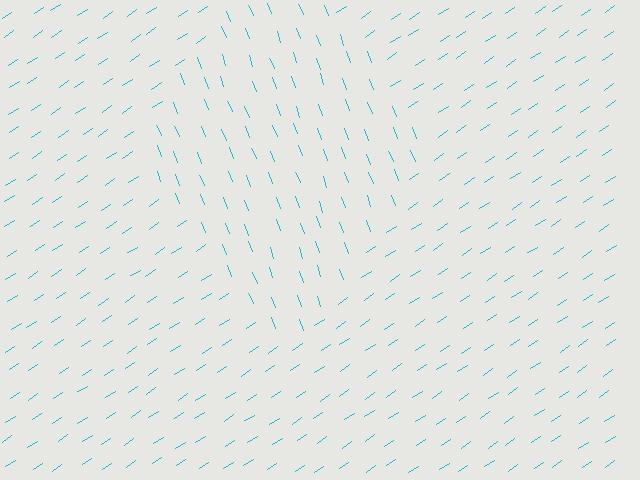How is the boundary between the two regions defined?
The boundary is defined purely by a change in line orientation (approximately 77 degrees difference). All lines are the same color and thickness.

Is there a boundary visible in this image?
Yes, there is a texture boundary formed by a change in line orientation.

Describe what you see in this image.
The image is filled with small cyan line segments. A diamond region in the image has lines oriented differently from the surrounding lines, creating a visible texture boundary.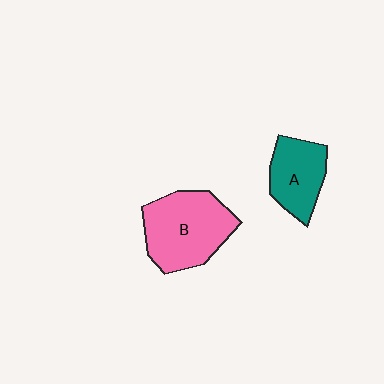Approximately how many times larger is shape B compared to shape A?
Approximately 1.5 times.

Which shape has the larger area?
Shape B (pink).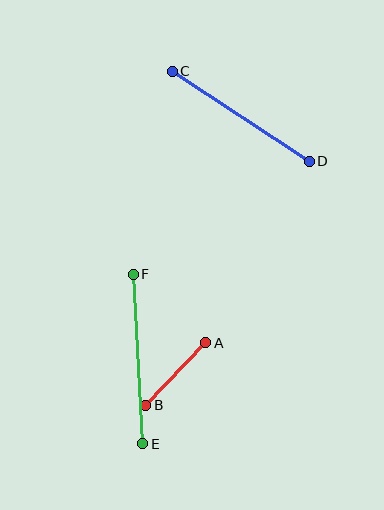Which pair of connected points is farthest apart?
Points E and F are farthest apart.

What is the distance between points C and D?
The distance is approximately 164 pixels.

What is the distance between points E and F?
The distance is approximately 170 pixels.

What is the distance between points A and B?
The distance is approximately 86 pixels.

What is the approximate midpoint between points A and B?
The midpoint is at approximately (176, 374) pixels.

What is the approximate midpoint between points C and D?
The midpoint is at approximately (241, 116) pixels.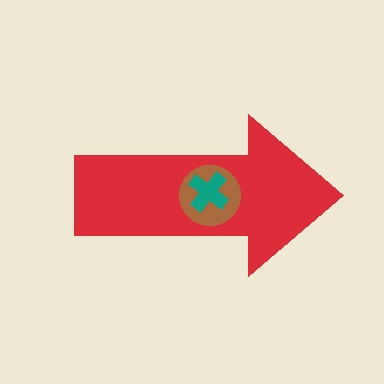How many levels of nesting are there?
3.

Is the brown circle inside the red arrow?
Yes.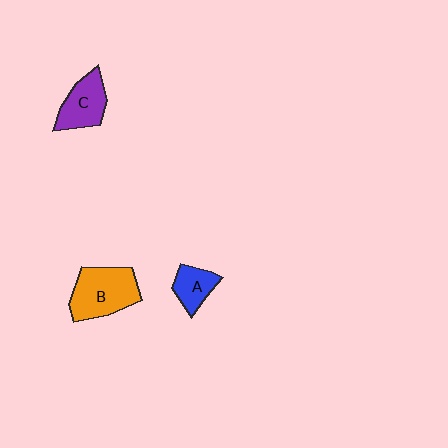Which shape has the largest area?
Shape B (orange).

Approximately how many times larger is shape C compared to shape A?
Approximately 1.4 times.